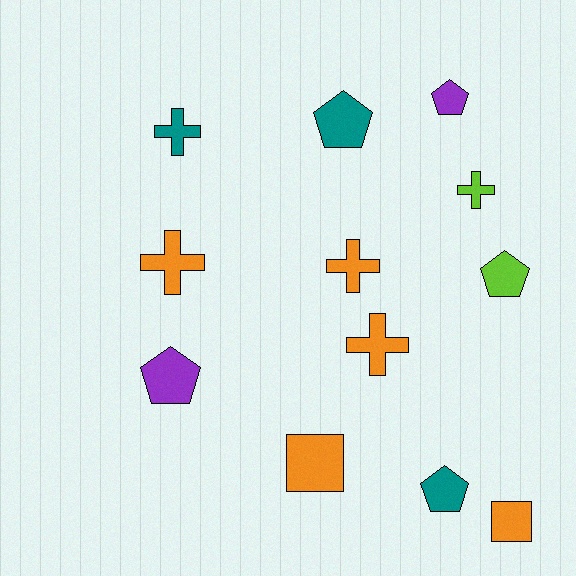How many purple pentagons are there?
There are 2 purple pentagons.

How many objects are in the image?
There are 12 objects.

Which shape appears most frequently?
Pentagon, with 5 objects.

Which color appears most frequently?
Orange, with 5 objects.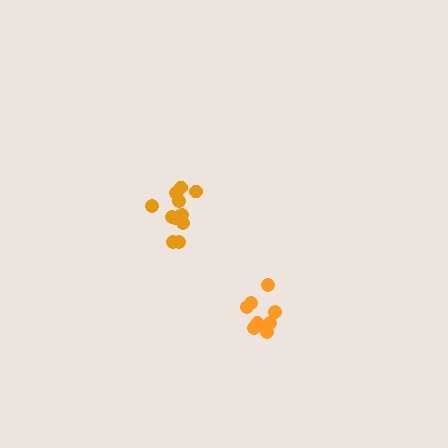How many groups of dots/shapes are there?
There are 2 groups.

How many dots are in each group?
Group 1: 9 dots, Group 2: 12 dots (21 total).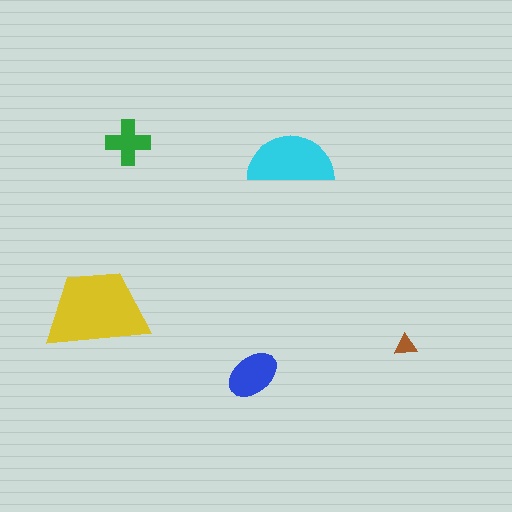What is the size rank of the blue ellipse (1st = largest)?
3rd.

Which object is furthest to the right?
The brown triangle is rightmost.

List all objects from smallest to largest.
The brown triangle, the green cross, the blue ellipse, the cyan semicircle, the yellow trapezoid.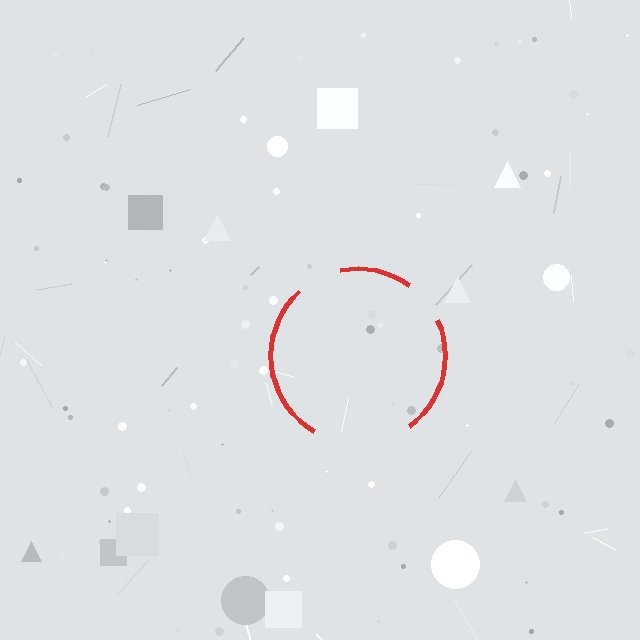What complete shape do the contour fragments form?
The contour fragments form a circle.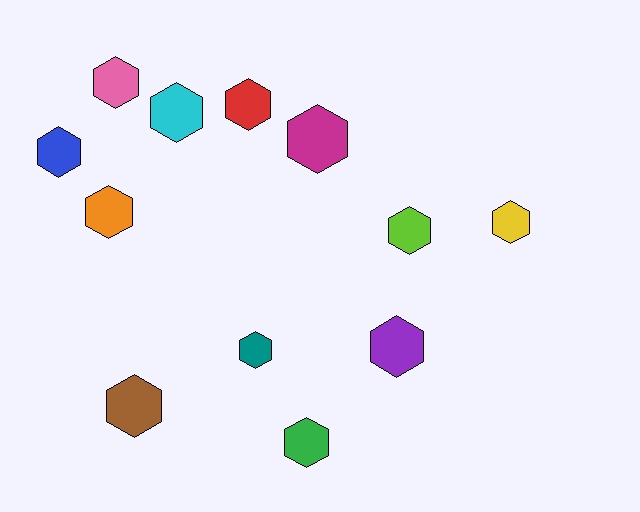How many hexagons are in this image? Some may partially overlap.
There are 12 hexagons.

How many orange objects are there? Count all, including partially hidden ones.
There is 1 orange object.